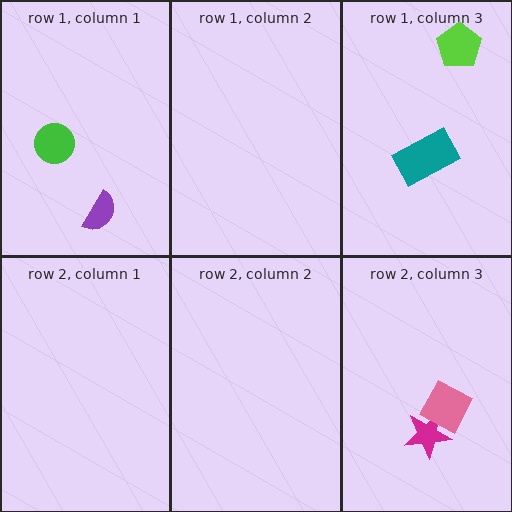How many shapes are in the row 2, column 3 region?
2.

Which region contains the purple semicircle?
The row 1, column 1 region.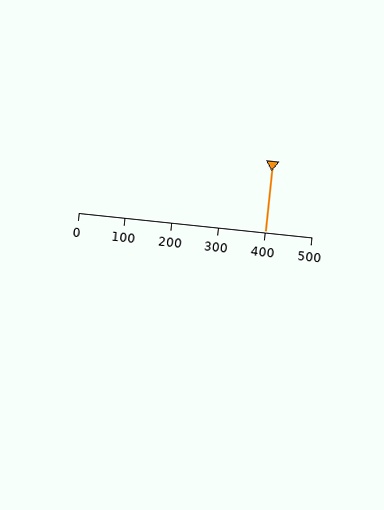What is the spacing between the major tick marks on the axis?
The major ticks are spaced 100 apart.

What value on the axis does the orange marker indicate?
The marker indicates approximately 400.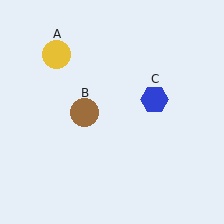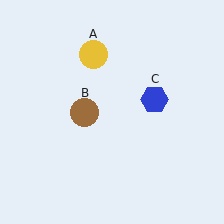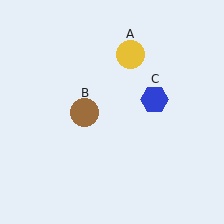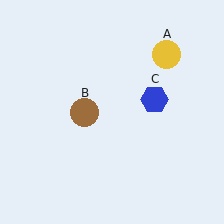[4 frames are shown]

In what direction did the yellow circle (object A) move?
The yellow circle (object A) moved right.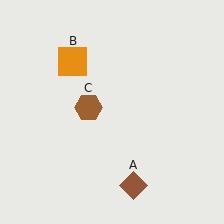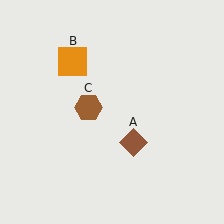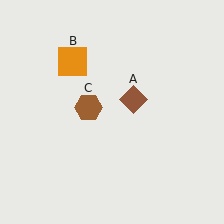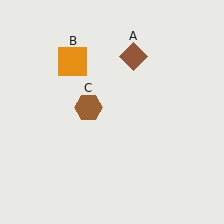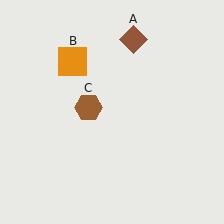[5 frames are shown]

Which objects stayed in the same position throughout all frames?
Orange square (object B) and brown hexagon (object C) remained stationary.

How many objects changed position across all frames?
1 object changed position: brown diamond (object A).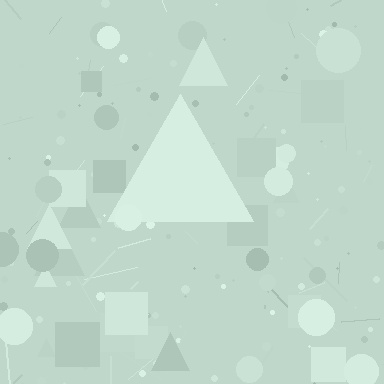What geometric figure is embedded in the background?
A triangle is embedded in the background.